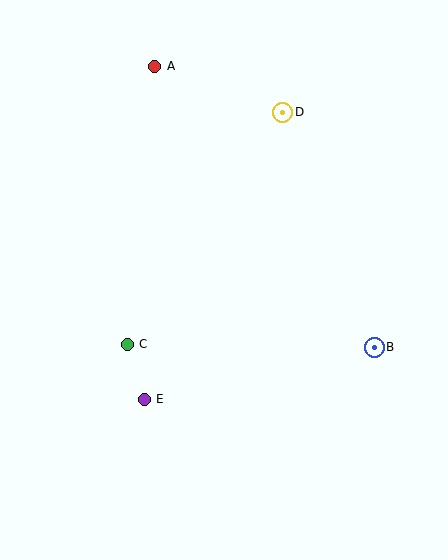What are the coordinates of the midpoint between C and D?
The midpoint between C and D is at (205, 228).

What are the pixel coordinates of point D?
Point D is at (283, 112).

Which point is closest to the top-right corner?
Point D is closest to the top-right corner.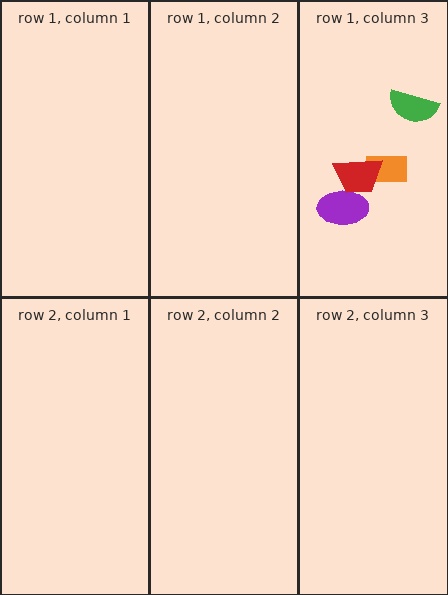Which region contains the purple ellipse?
The row 1, column 3 region.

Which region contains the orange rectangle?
The row 1, column 3 region.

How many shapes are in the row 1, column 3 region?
4.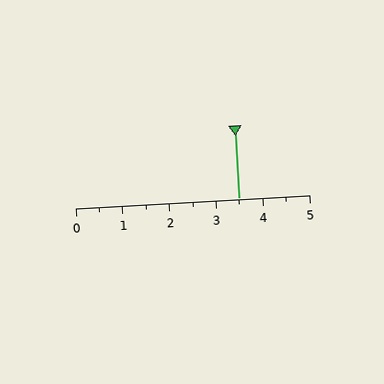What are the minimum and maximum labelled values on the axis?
The axis runs from 0 to 5.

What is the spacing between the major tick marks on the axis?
The major ticks are spaced 1 apart.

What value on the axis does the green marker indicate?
The marker indicates approximately 3.5.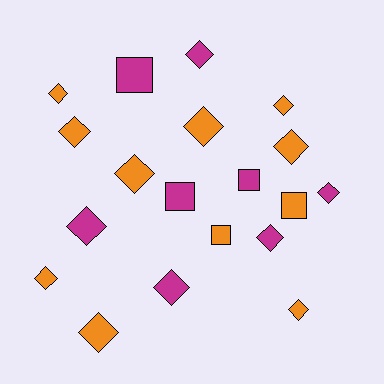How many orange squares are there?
There are 2 orange squares.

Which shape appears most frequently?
Diamond, with 14 objects.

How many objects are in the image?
There are 19 objects.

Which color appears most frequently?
Orange, with 11 objects.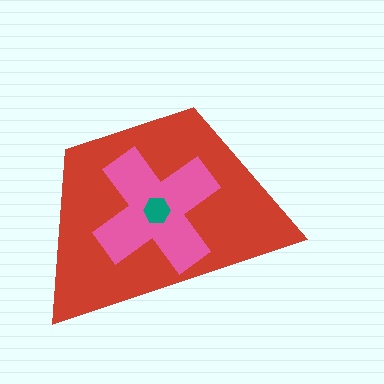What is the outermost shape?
The red trapezoid.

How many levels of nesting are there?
3.